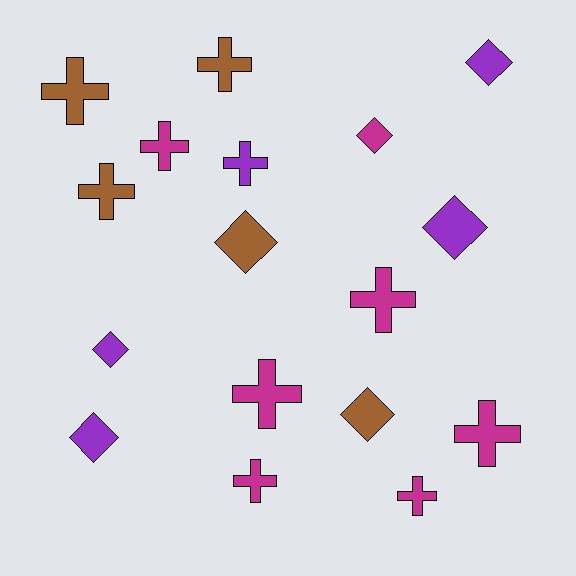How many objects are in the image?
There are 17 objects.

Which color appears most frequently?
Magenta, with 7 objects.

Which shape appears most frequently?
Cross, with 10 objects.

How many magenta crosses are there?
There are 6 magenta crosses.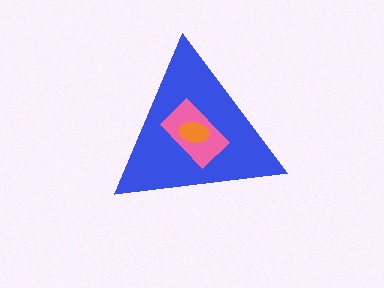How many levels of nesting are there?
3.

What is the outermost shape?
The blue triangle.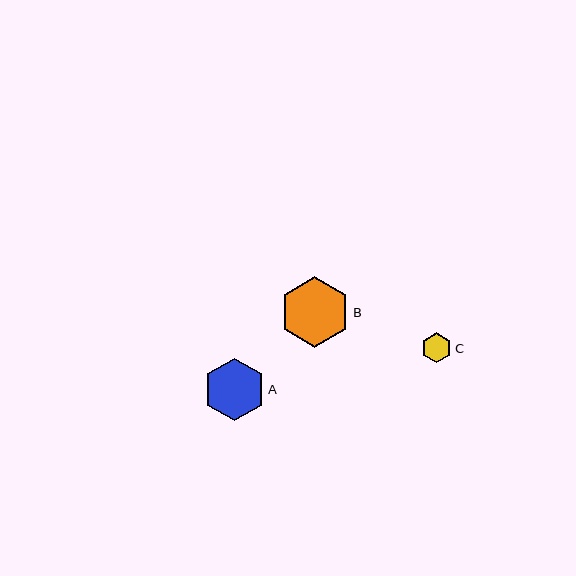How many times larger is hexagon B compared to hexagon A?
Hexagon B is approximately 1.1 times the size of hexagon A.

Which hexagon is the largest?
Hexagon B is the largest with a size of approximately 71 pixels.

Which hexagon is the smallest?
Hexagon C is the smallest with a size of approximately 30 pixels.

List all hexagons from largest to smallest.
From largest to smallest: B, A, C.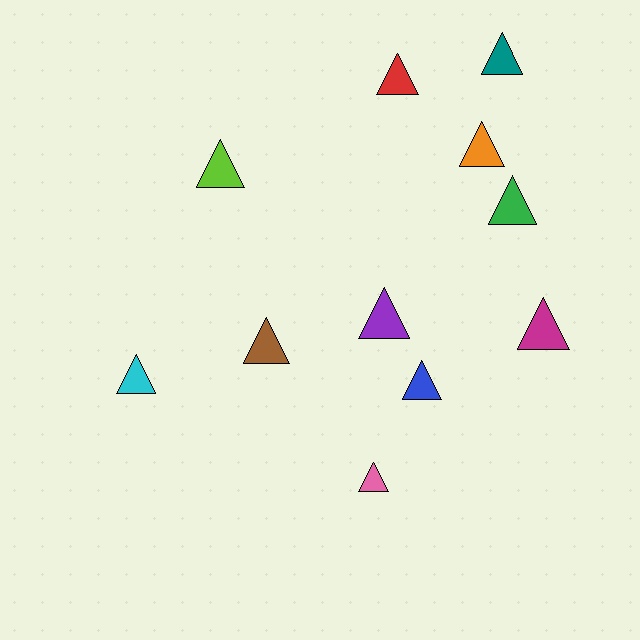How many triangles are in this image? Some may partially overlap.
There are 11 triangles.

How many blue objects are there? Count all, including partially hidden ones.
There is 1 blue object.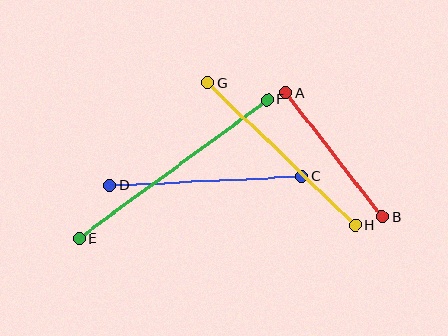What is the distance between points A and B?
The distance is approximately 157 pixels.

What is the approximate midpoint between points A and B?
The midpoint is at approximately (334, 155) pixels.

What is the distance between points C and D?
The distance is approximately 192 pixels.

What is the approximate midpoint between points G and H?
The midpoint is at approximately (281, 154) pixels.